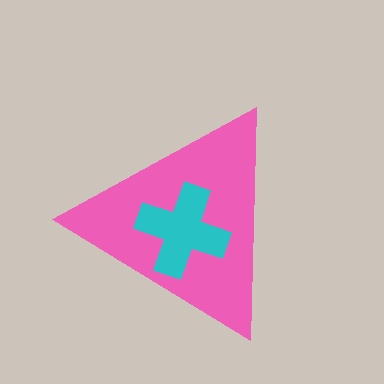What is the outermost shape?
The pink triangle.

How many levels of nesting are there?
2.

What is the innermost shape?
The cyan cross.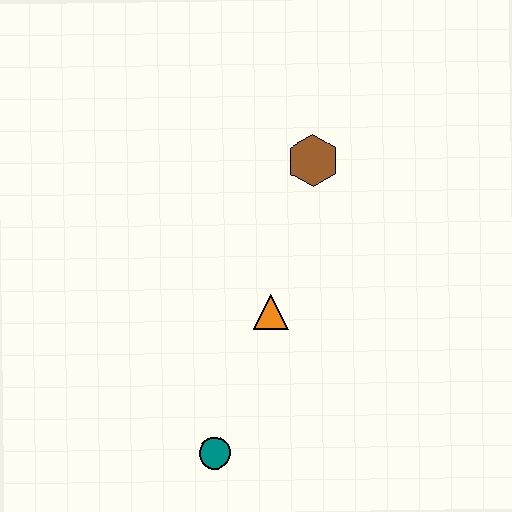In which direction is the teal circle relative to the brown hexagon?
The teal circle is below the brown hexagon.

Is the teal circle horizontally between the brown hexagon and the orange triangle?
No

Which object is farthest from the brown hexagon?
The teal circle is farthest from the brown hexagon.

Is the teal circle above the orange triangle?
No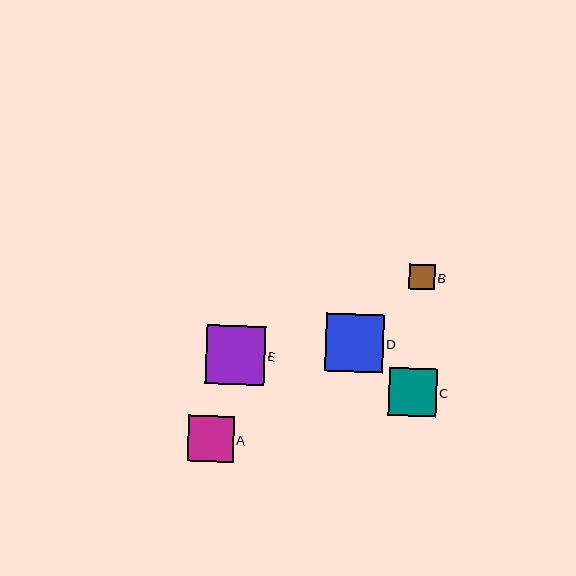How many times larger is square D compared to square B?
Square D is approximately 2.3 times the size of square B.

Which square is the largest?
Square E is the largest with a size of approximately 59 pixels.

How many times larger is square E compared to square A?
Square E is approximately 1.3 times the size of square A.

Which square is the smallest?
Square B is the smallest with a size of approximately 25 pixels.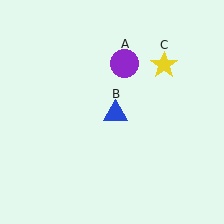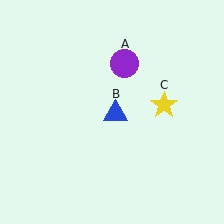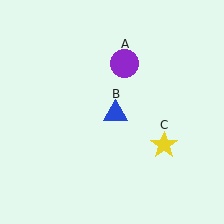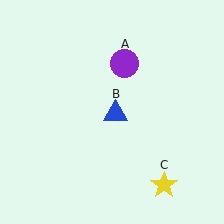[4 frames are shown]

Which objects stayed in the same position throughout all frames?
Purple circle (object A) and blue triangle (object B) remained stationary.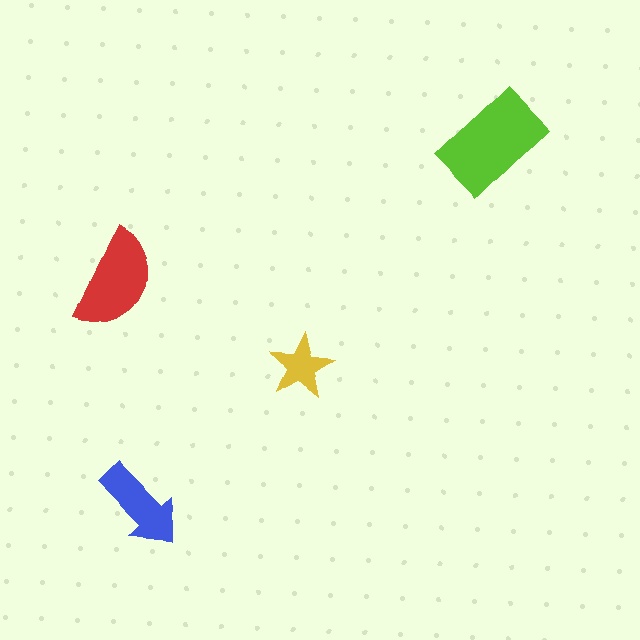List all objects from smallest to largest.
The yellow star, the blue arrow, the red semicircle, the lime rectangle.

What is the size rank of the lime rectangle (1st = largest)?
1st.